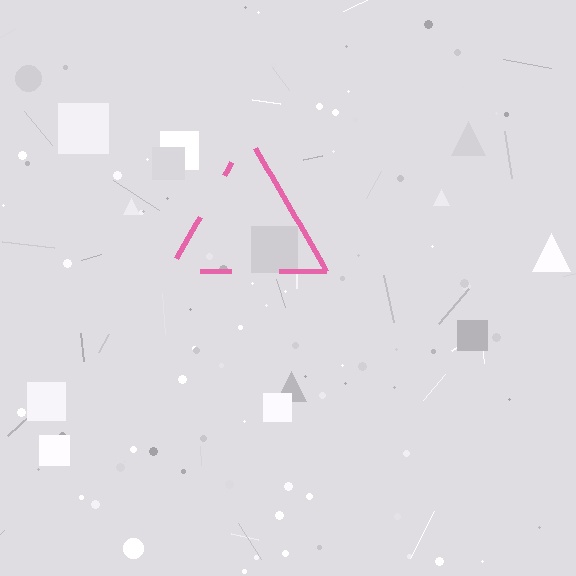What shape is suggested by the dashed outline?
The dashed outline suggests a triangle.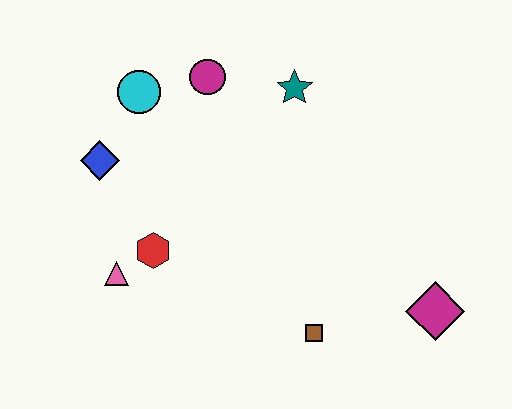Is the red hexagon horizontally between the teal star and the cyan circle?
Yes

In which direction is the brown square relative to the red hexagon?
The brown square is to the right of the red hexagon.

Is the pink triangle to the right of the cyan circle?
No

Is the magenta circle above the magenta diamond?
Yes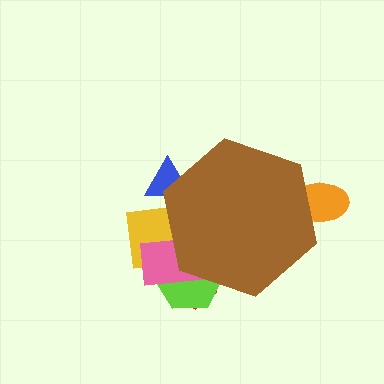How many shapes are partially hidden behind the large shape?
6 shapes are partially hidden.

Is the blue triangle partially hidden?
Yes, the blue triangle is partially hidden behind the brown hexagon.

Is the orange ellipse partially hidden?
Yes, the orange ellipse is partially hidden behind the brown hexagon.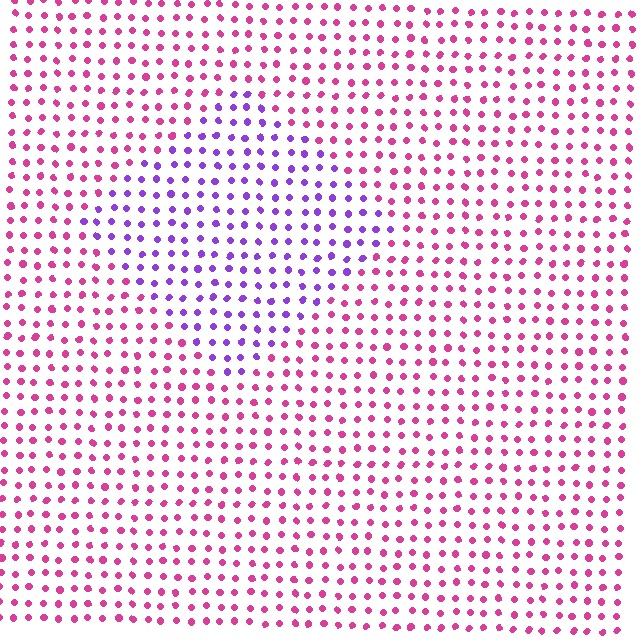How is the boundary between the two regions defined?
The boundary is defined purely by a slight shift in hue (about 53 degrees). Spacing, size, and orientation are identical on both sides.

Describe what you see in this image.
The image is filled with small magenta elements in a uniform arrangement. A diamond-shaped region is visible where the elements are tinted to a slightly different hue, forming a subtle color boundary.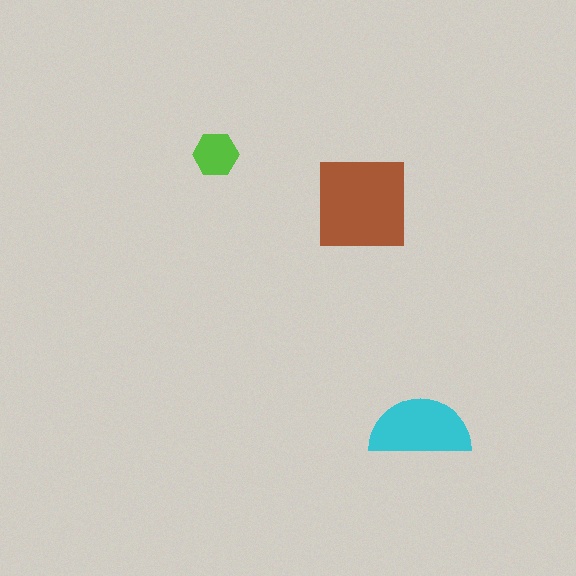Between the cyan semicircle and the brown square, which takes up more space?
The brown square.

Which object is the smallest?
The lime hexagon.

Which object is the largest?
The brown square.